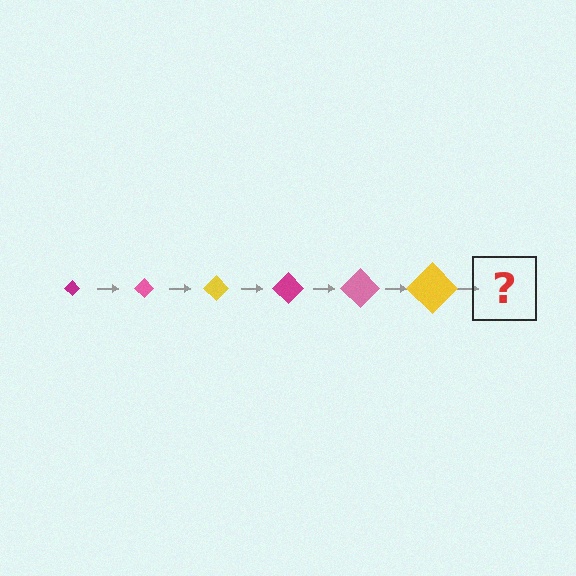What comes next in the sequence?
The next element should be a magenta diamond, larger than the previous one.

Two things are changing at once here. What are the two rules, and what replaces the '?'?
The two rules are that the diamond grows larger each step and the color cycles through magenta, pink, and yellow. The '?' should be a magenta diamond, larger than the previous one.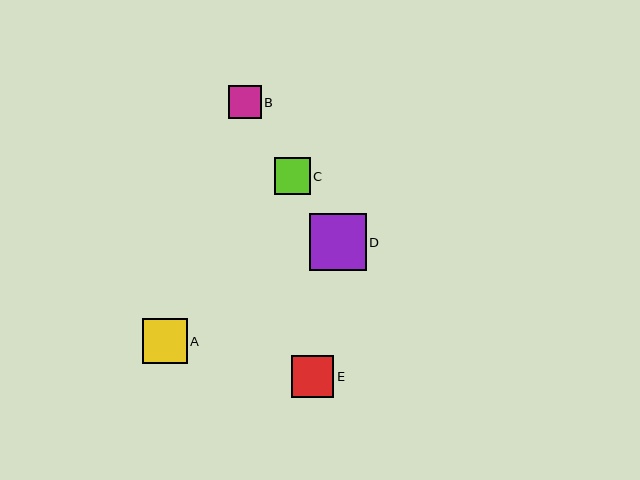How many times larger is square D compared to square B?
Square D is approximately 1.8 times the size of square B.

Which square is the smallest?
Square B is the smallest with a size of approximately 33 pixels.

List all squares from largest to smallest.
From largest to smallest: D, A, E, C, B.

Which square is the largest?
Square D is the largest with a size of approximately 57 pixels.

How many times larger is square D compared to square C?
Square D is approximately 1.6 times the size of square C.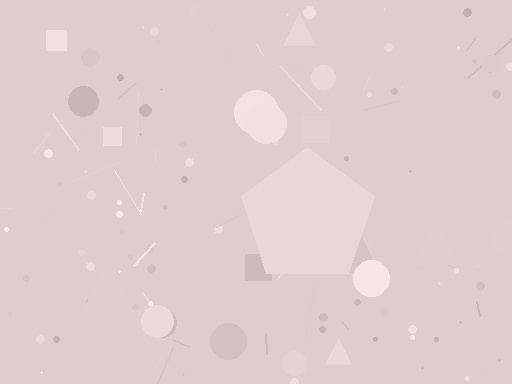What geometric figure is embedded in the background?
A pentagon is embedded in the background.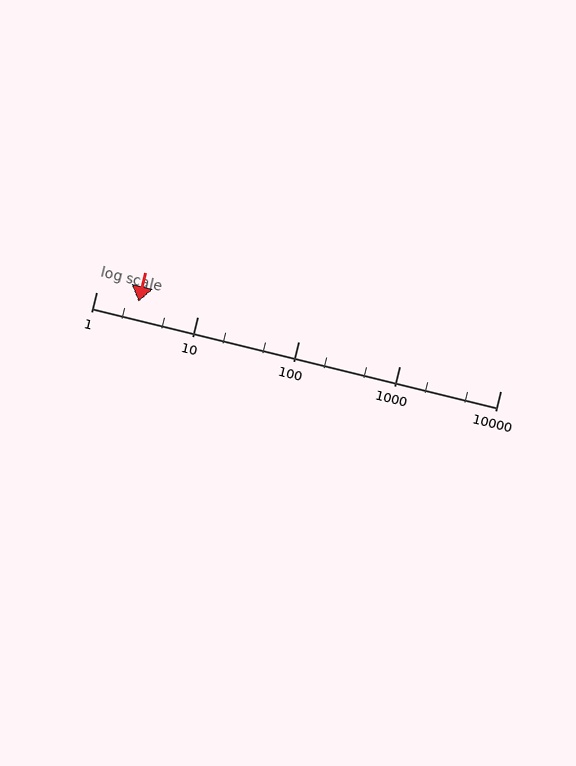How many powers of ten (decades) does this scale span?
The scale spans 4 decades, from 1 to 10000.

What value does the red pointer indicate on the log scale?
The pointer indicates approximately 2.6.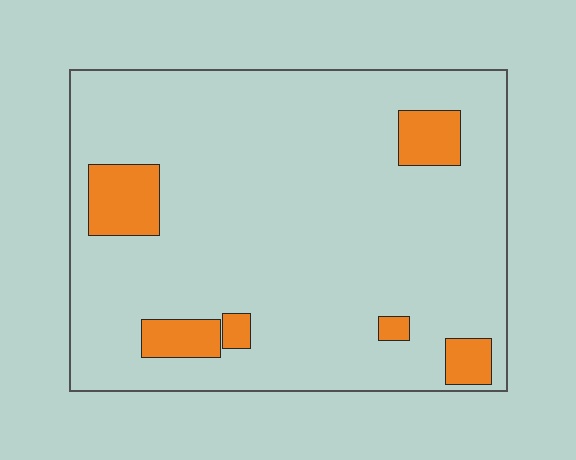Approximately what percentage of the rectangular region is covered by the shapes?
Approximately 10%.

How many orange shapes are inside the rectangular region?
6.